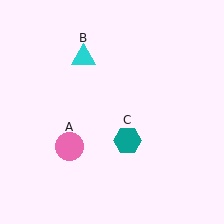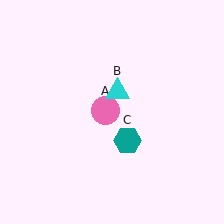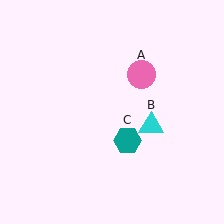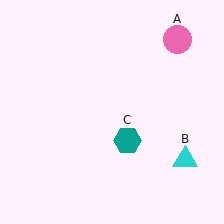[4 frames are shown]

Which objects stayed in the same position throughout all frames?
Teal hexagon (object C) remained stationary.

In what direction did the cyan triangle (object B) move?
The cyan triangle (object B) moved down and to the right.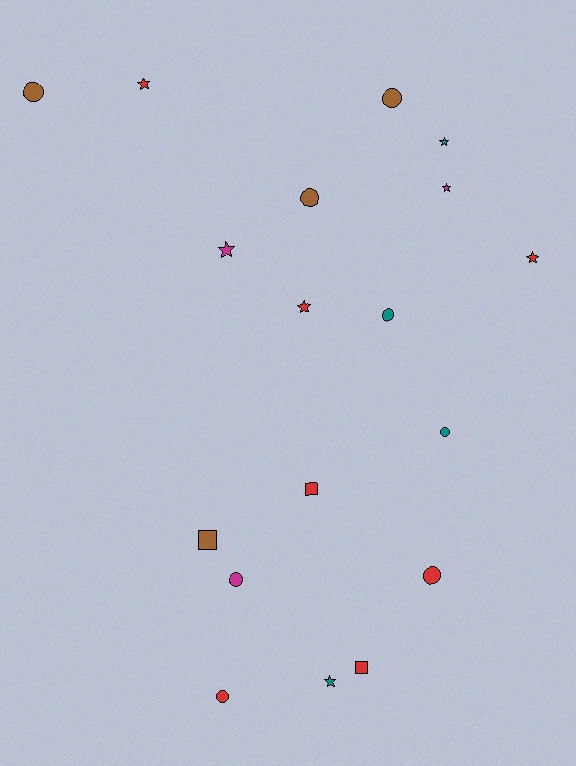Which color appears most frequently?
Red, with 7 objects.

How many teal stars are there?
There are 2 teal stars.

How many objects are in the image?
There are 18 objects.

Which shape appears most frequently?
Circle, with 8 objects.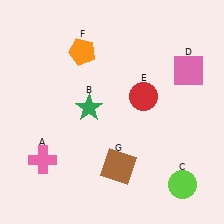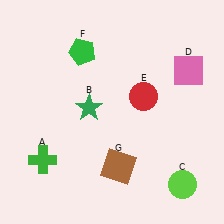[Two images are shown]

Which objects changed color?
A changed from pink to green. F changed from orange to green.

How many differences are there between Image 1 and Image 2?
There are 2 differences between the two images.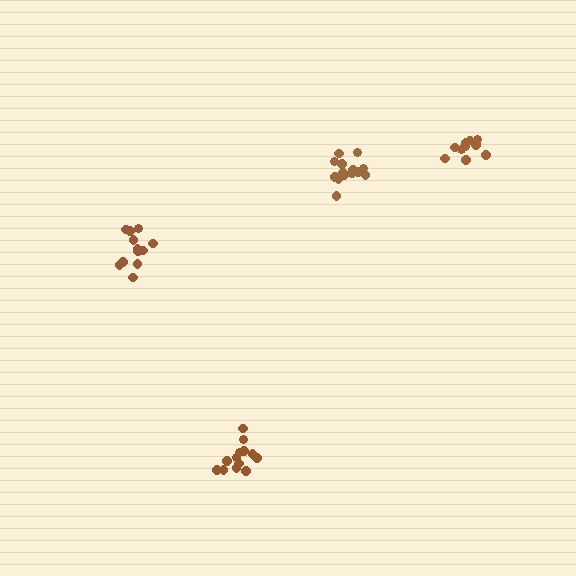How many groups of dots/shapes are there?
There are 4 groups.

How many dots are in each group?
Group 1: 12 dots, Group 2: 13 dots, Group 3: 15 dots, Group 4: 10 dots (50 total).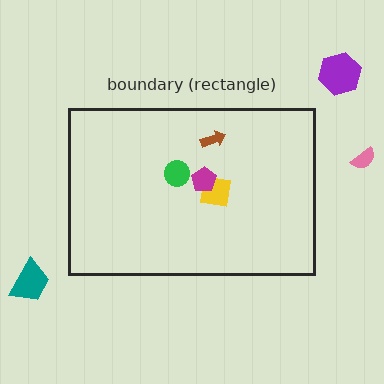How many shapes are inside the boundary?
4 inside, 3 outside.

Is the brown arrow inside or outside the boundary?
Inside.